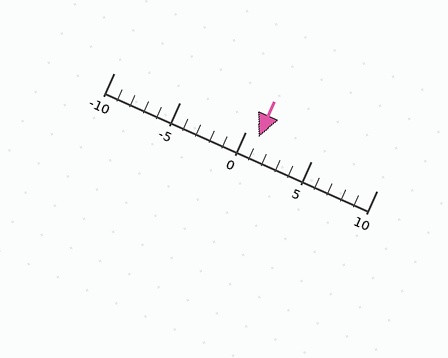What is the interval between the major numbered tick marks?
The major tick marks are spaced 5 units apart.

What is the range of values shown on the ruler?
The ruler shows values from -10 to 10.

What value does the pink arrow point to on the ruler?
The pink arrow points to approximately 1.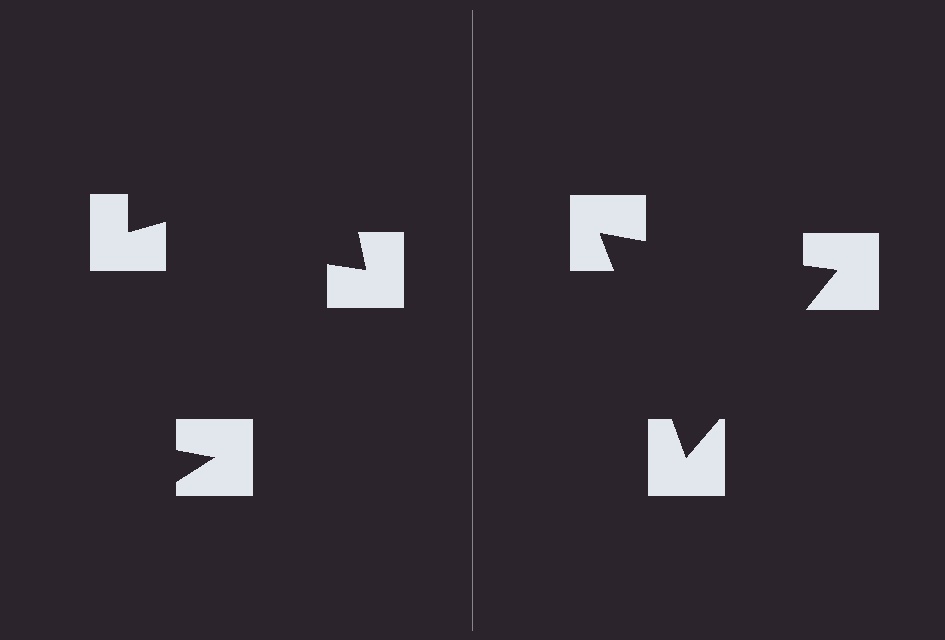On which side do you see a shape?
An illusory triangle appears on the right side. On the left side the wedge cuts are rotated, so no coherent shape forms.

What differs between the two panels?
The notched squares are positioned identically on both sides; only the wedge orientations differ. On the right they align to a triangle; on the left they are misaligned.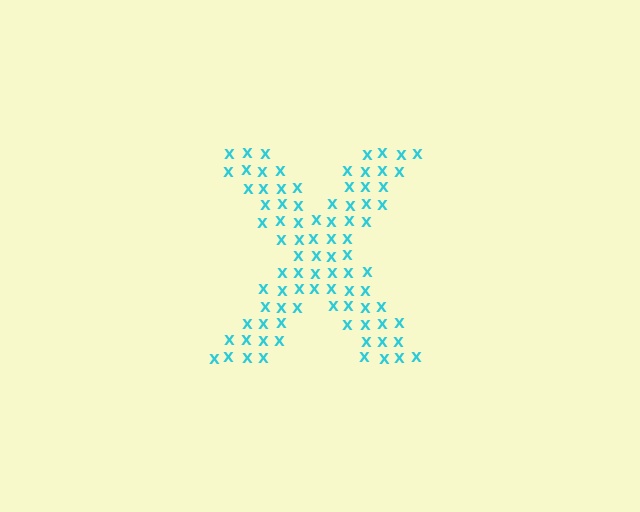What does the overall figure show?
The overall figure shows the letter X.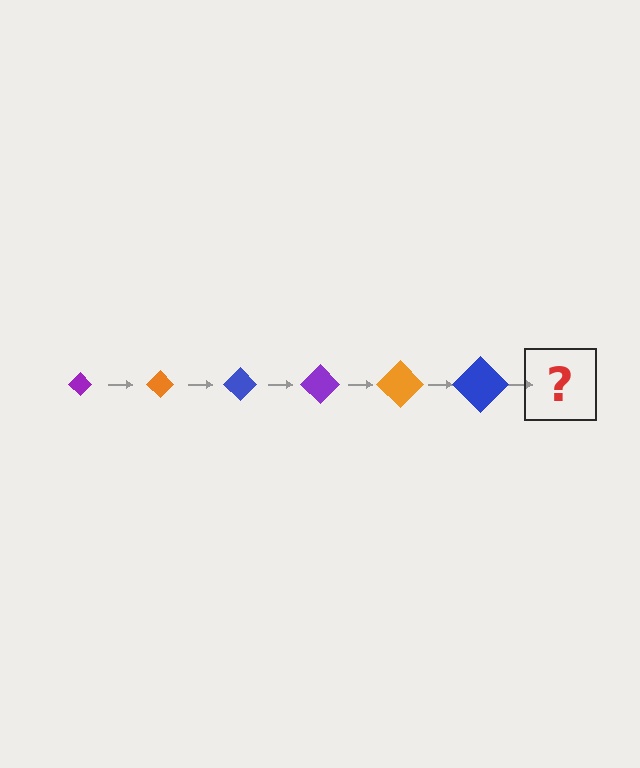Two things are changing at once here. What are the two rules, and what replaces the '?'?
The two rules are that the diamond grows larger each step and the color cycles through purple, orange, and blue. The '?' should be a purple diamond, larger than the previous one.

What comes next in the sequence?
The next element should be a purple diamond, larger than the previous one.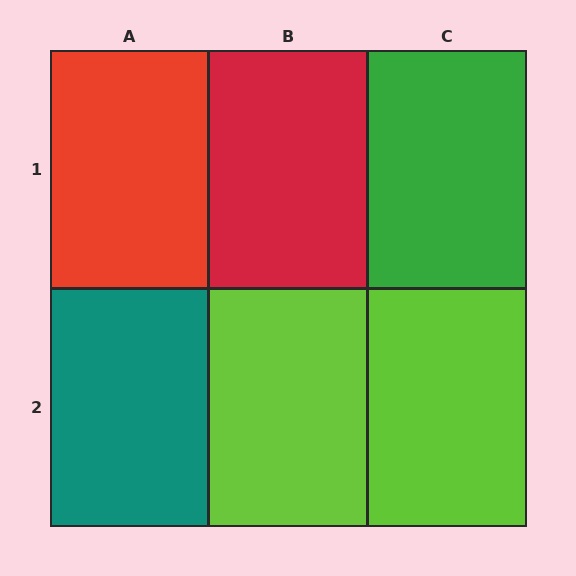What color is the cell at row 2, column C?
Lime.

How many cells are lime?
2 cells are lime.